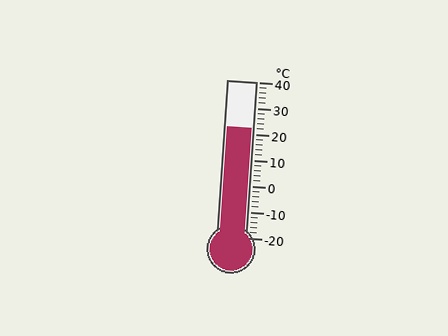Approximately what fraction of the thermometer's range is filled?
The thermometer is filled to approximately 70% of its range.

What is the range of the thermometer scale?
The thermometer scale ranges from -20°C to 40°C.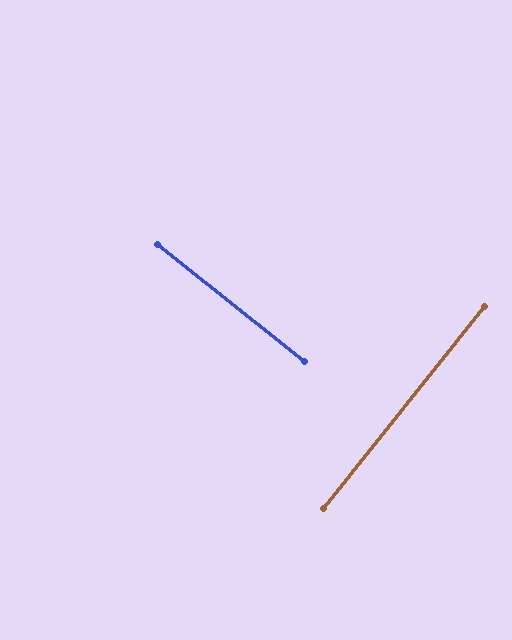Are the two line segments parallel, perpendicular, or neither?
Perpendicular — they meet at approximately 90°.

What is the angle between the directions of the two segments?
Approximately 90 degrees.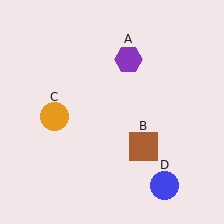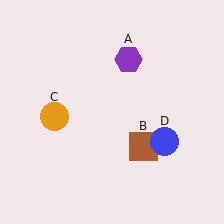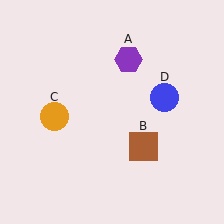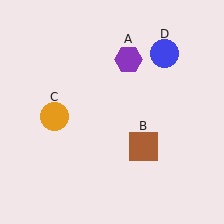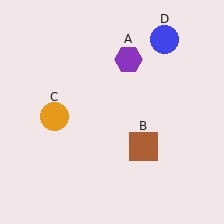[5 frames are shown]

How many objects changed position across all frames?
1 object changed position: blue circle (object D).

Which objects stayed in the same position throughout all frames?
Purple hexagon (object A) and brown square (object B) and orange circle (object C) remained stationary.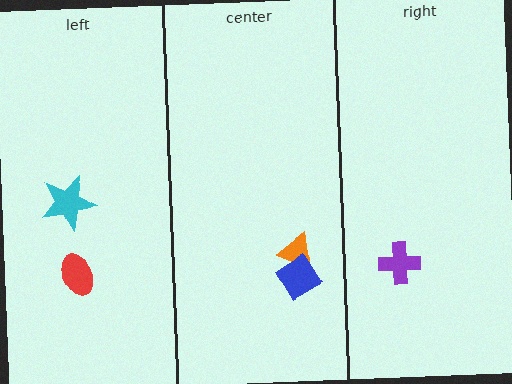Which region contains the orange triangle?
The center region.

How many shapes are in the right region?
1.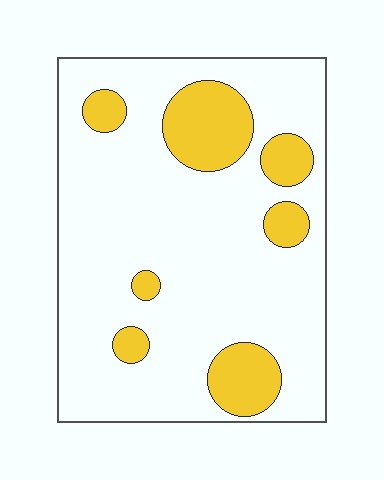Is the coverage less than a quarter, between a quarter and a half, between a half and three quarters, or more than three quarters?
Less than a quarter.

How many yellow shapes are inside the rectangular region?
7.